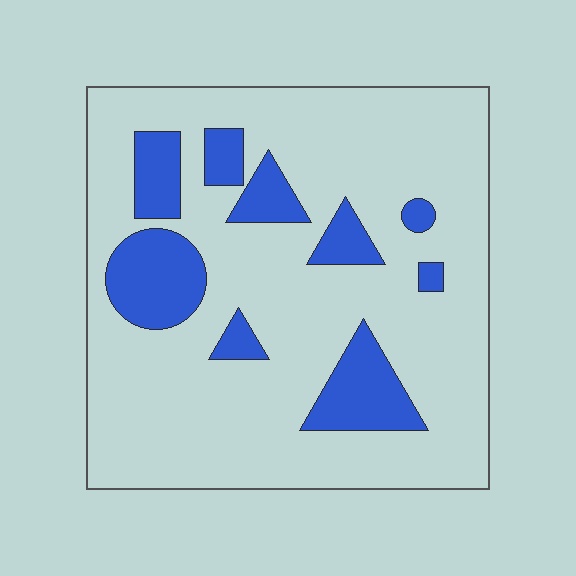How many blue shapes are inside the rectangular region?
9.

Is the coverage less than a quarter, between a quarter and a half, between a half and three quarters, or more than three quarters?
Less than a quarter.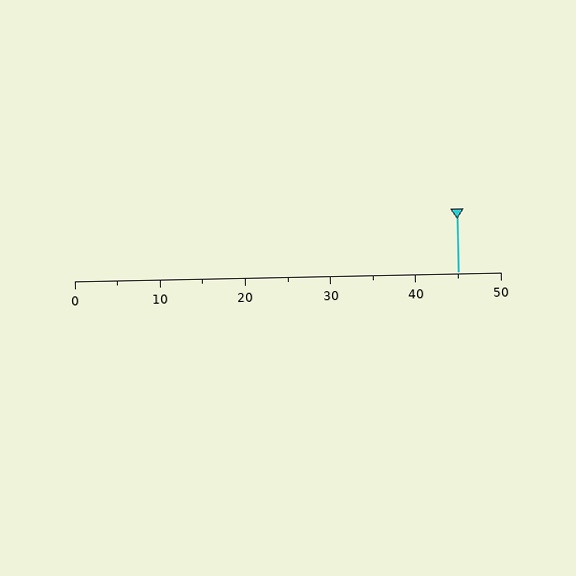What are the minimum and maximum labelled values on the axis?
The axis runs from 0 to 50.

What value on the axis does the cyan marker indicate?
The marker indicates approximately 45.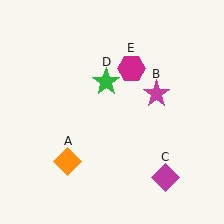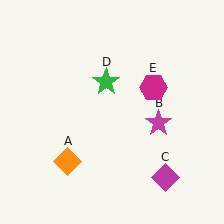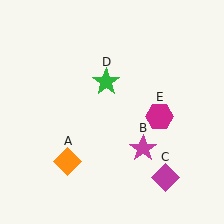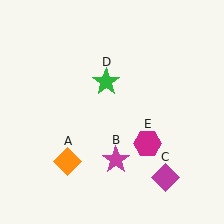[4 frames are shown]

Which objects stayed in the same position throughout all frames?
Orange diamond (object A) and magenta diamond (object C) and green star (object D) remained stationary.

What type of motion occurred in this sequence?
The magenta star (object B), magenta hexagon (object E) rotated clockwise around the center of the scene.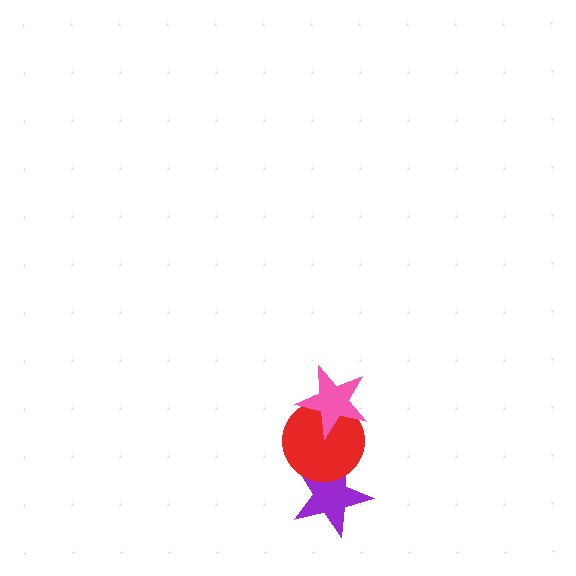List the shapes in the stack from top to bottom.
From top to bottom: the pink star, the red circle, the purple star.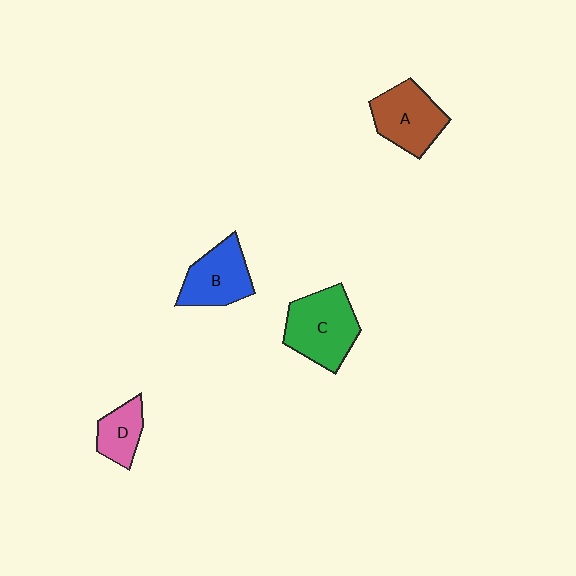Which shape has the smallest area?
Shape D (pink).